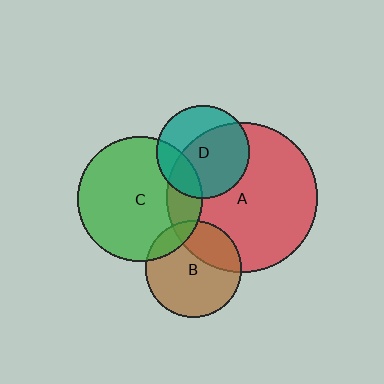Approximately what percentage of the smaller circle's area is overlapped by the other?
Approximately 25%.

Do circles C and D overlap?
Yes.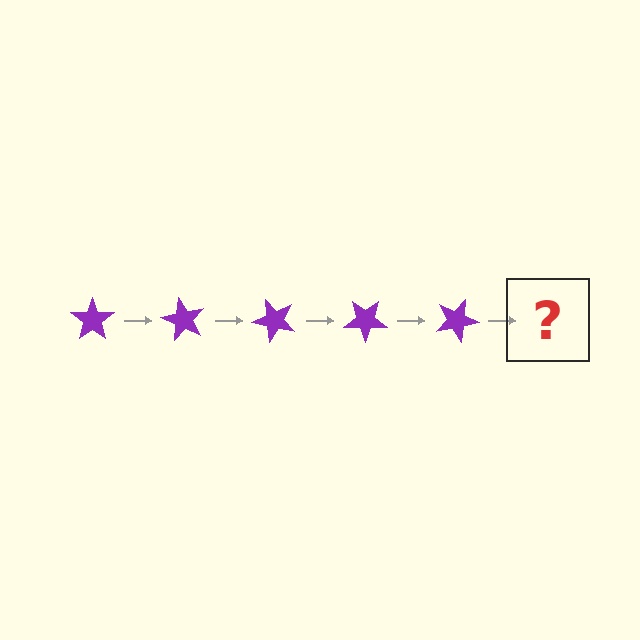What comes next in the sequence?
The next element should be a purple star rotated 300 degrees.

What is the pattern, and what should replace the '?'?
The pattern is that the star rotates 60 degrees each step. The '?' should be a purple star rotated 300 degrees.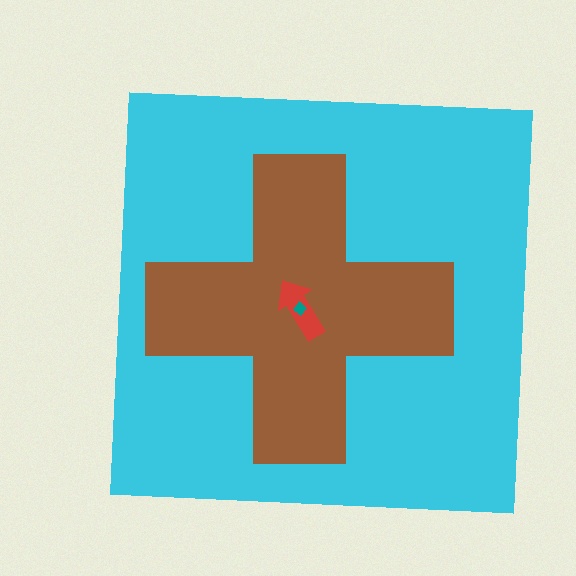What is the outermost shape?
The cyan square.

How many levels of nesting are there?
4.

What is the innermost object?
The teal diamond.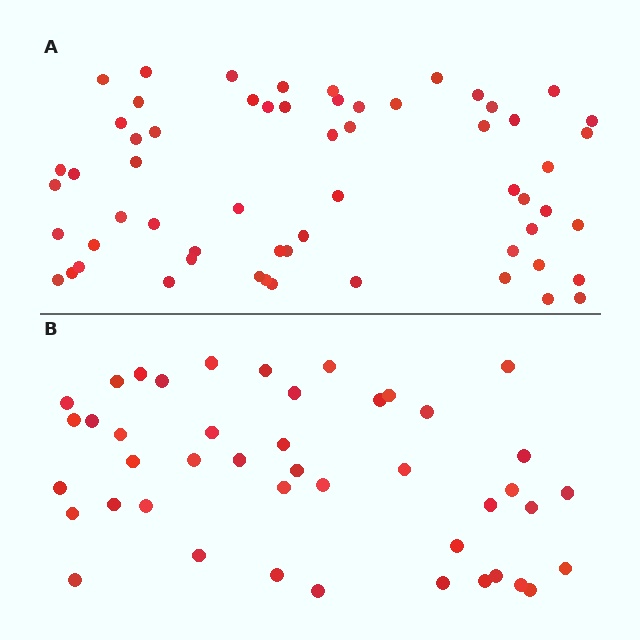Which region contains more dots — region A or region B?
Region A (the top region) has more dots.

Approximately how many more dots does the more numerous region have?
Region A has approximately 15 more dots than region B.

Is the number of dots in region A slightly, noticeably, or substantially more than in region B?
Region A has noticeably more, but not dramatically so. The ratio is roughly 1.4 to 1.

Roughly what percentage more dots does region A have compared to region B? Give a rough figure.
About 35% more.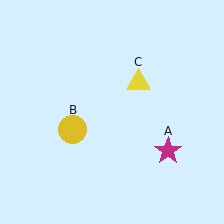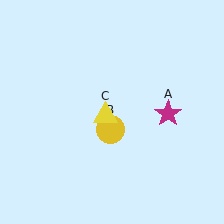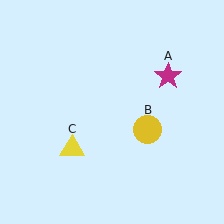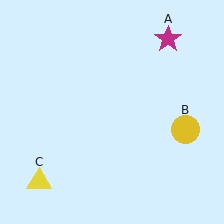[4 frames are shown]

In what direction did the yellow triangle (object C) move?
The yellow triangle (object C) moved down and to the left.